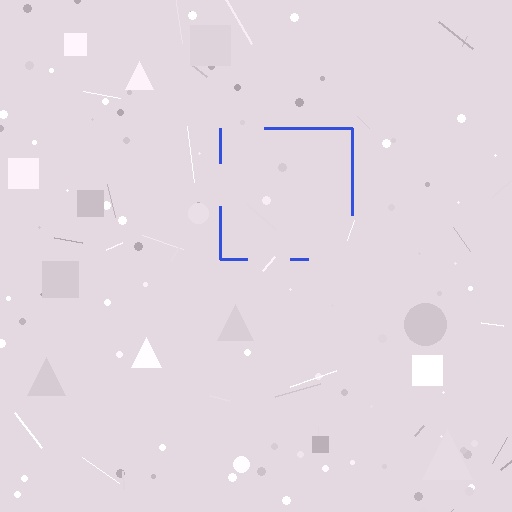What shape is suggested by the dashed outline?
The dashed outline suggests a square.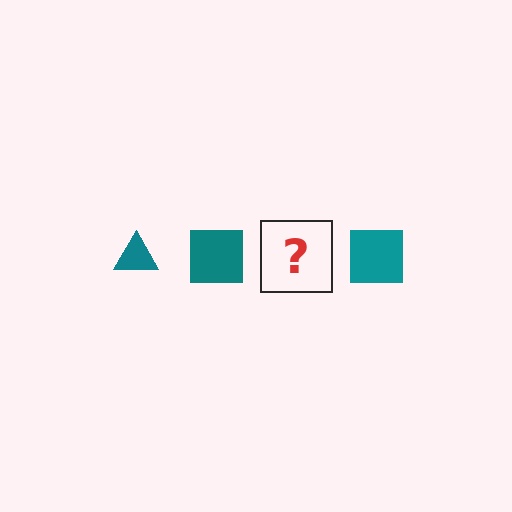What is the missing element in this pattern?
The missing element is a teal triangle.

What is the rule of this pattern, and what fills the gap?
The rule is that the pattern cycles through triangle, square shapes in teal. The gap should be filled with a teal triangle.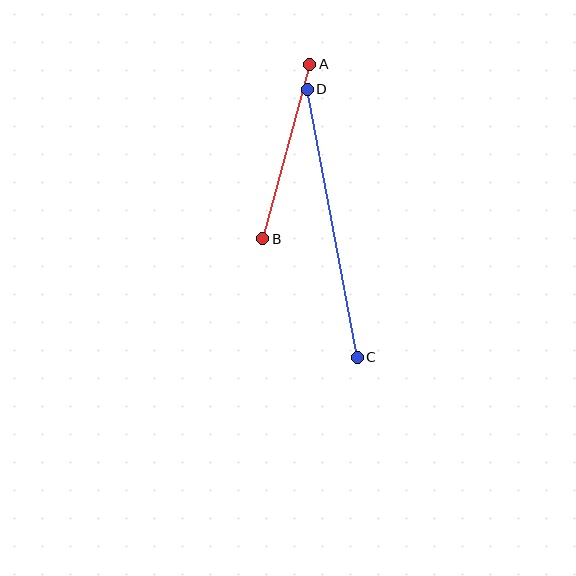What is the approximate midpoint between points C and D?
The midpoint is at approximately (332, 223) pixels.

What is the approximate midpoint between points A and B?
The midpoint is at approximately (286, 152) pixels.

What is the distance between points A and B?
The distance is approximately 181 pixels.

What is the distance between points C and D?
The distance is approximately 273 pixels.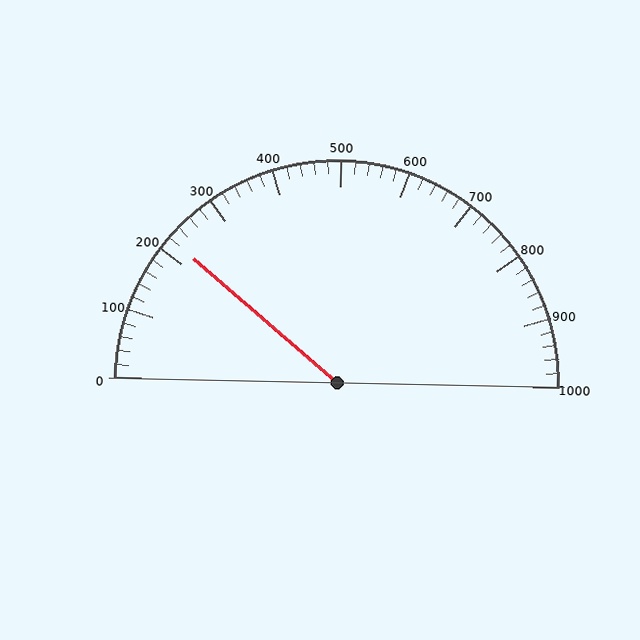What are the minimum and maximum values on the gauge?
The gauge ranges from 0 to 1000.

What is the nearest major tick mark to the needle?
The nearest major tick mark is 200.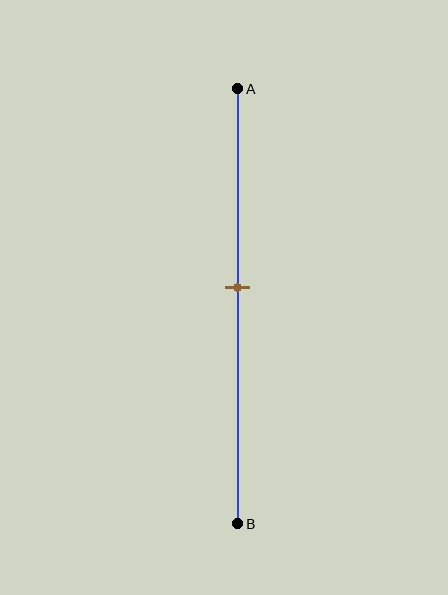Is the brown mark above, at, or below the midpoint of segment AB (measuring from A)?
The brown mark is above the midpoint of segment AB.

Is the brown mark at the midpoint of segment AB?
No, the mark is at about 45% from A, not at the 50% midpoint.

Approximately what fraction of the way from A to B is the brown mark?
The brown mark is approximately 45% of the way from A to B.